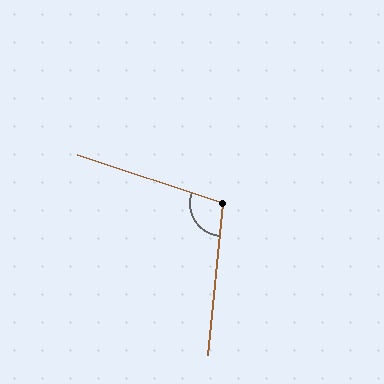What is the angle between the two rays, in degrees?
Approximately 103 degrees.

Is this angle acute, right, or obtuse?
It is obtuse.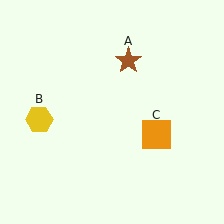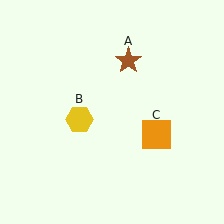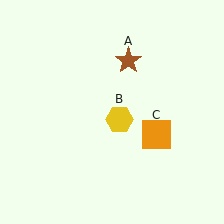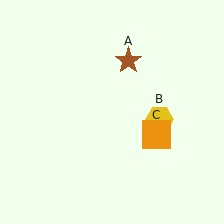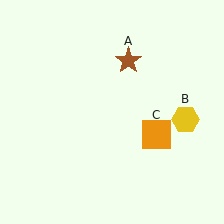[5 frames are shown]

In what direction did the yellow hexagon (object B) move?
The yellow hexagon (object B) moved right.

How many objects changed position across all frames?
1 object changed position: yellow hexagon (object B).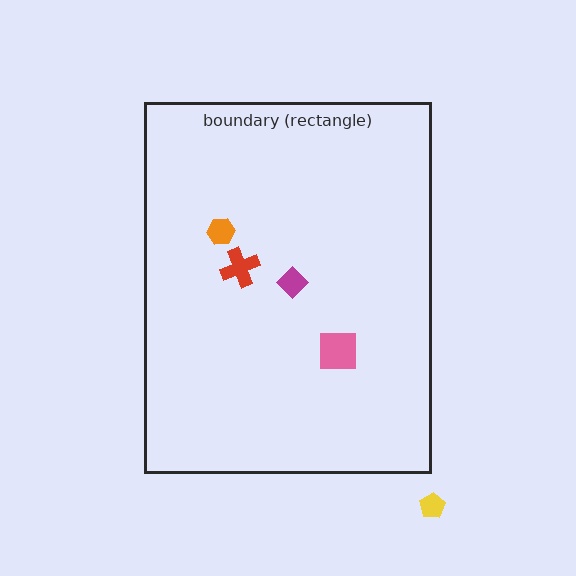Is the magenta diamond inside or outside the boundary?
Inside.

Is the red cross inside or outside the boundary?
Inside.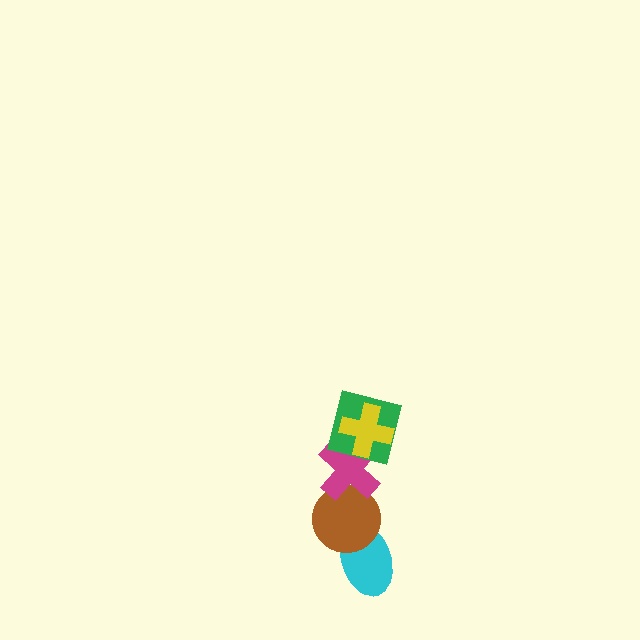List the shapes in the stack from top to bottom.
From top to bottom: the yellow cross, the green square, the magenta cross, the brown circle, the cyan ellipse.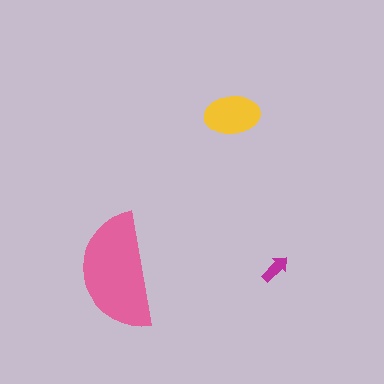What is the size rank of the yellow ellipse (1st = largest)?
2nd.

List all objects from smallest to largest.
The magenta arrow, the yellow ellipse, the pink semicircle.